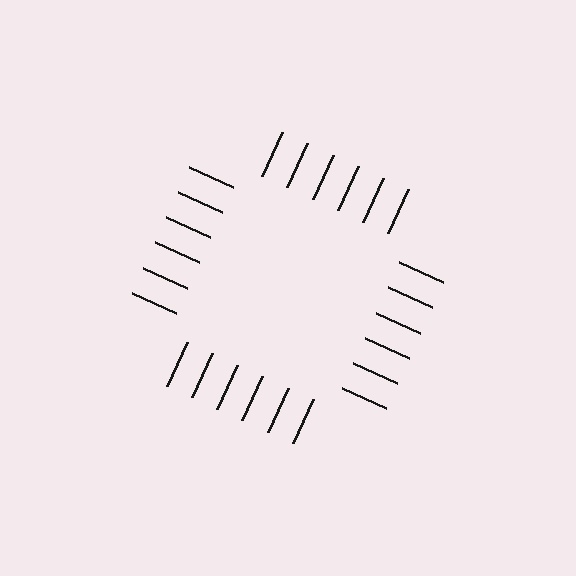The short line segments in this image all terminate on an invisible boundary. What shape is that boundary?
An illusory square — the line segments terminate on its edges but no continuous stroke is drawn.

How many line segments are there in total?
24 — 6 along each of the 4 edges.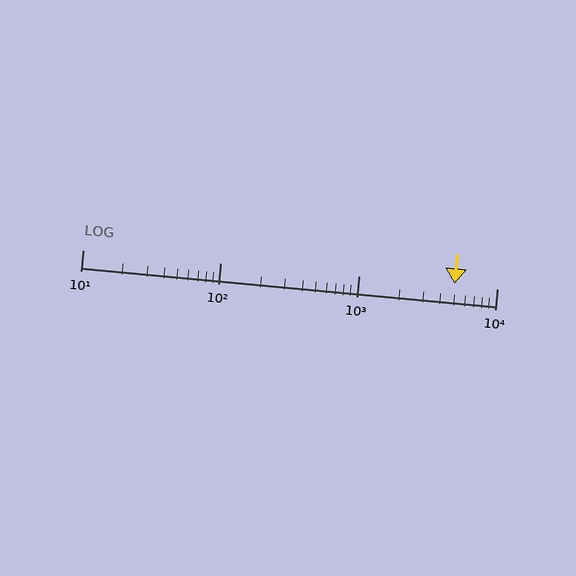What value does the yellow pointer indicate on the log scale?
The pointer indicates approximately 4900.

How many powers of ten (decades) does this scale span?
The scale spans 3 decades, from 10 to 10000.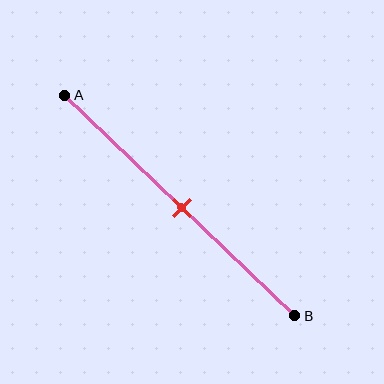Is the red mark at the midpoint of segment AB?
Yes, the mark is approximately at the midpoint.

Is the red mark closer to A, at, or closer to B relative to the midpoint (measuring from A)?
The red mark is approximately at the midpoint of segment AB.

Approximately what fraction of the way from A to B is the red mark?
The red mark is approximately 50% of the way from A to B.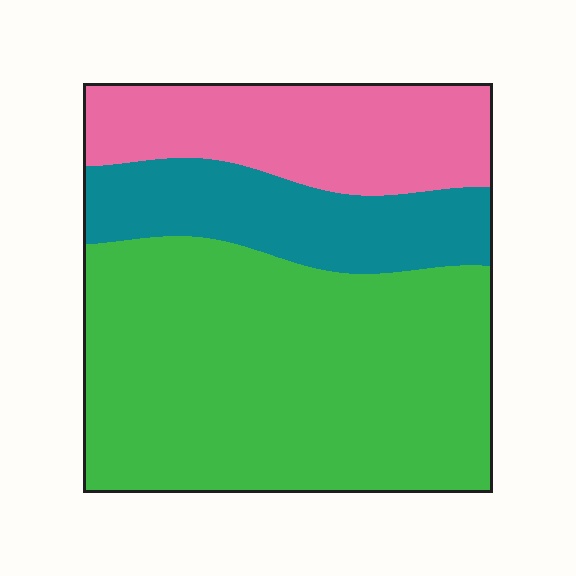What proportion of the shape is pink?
Pink takes up between a sixth and a third of the shape.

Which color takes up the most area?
Green, at roughly 60%.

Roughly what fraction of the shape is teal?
Teal takes up about one fifth (1/5) of the shape.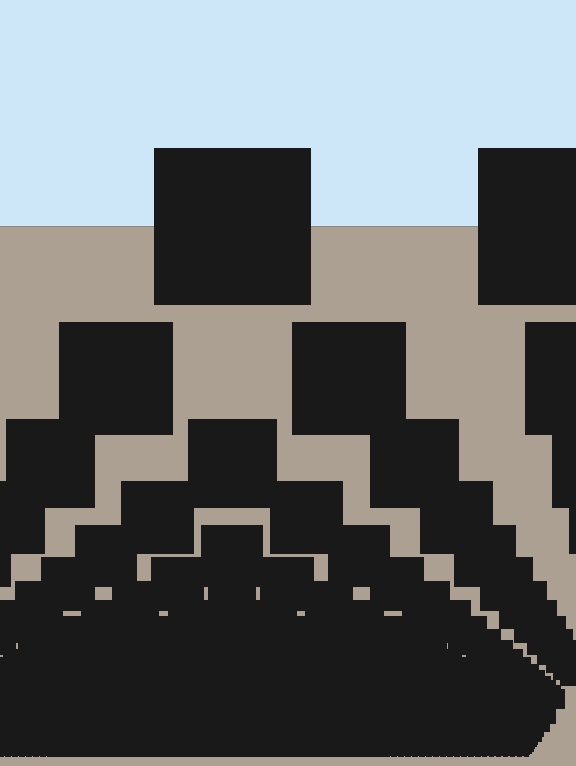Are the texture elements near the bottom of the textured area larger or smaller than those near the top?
Smaller. The gradient is inverted — elements near the bottom are smaller and denser.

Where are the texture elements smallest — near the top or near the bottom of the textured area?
Near the bottom.